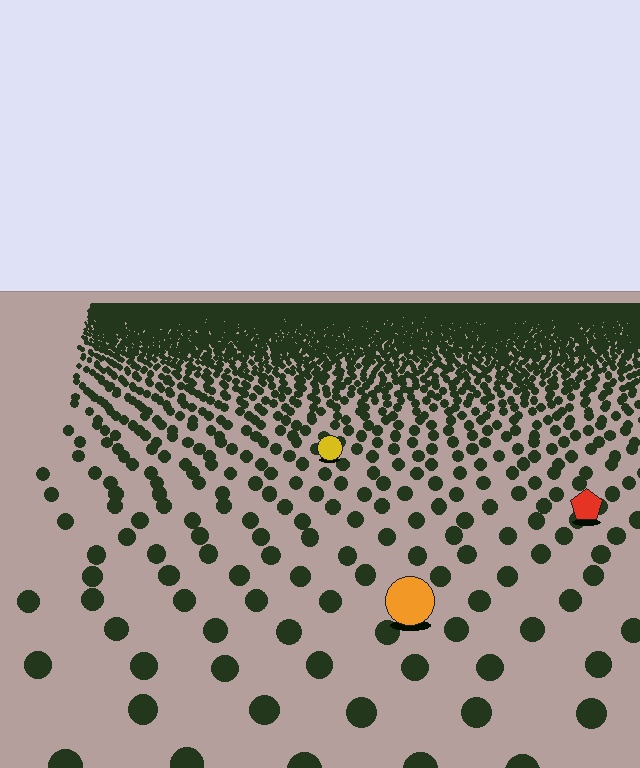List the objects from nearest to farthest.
From nearest to farthest: the orange circle, the red pentagon, the yellow circle.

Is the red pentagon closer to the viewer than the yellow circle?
Yes. The red pentagon is closer — you can tell from the texture gradient: the ground texture is coarser near it.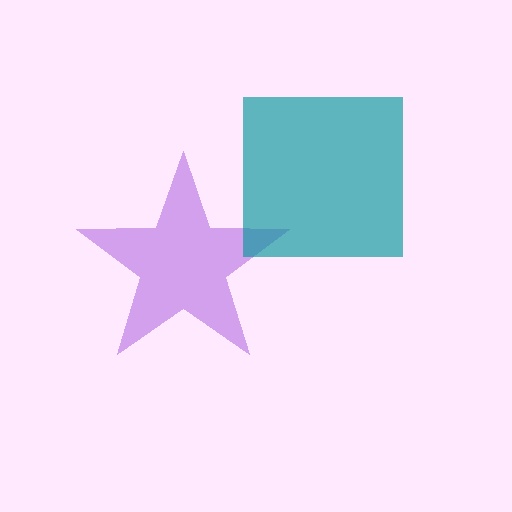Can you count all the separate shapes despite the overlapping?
Yes, there are 2 separate shapes.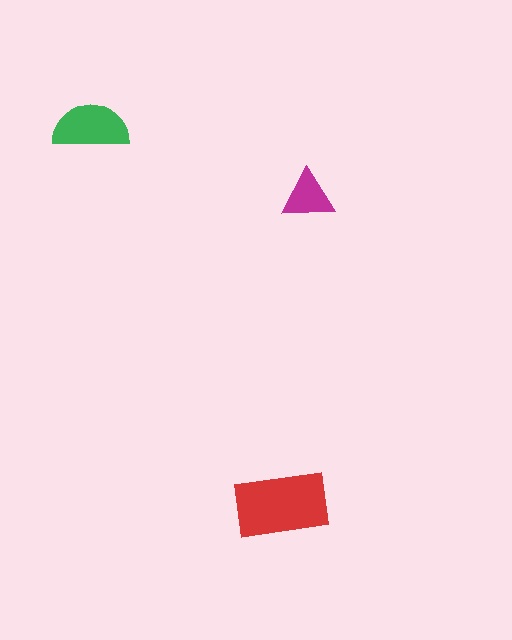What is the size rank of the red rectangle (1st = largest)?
1st.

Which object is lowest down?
The red rectangle is bottommost.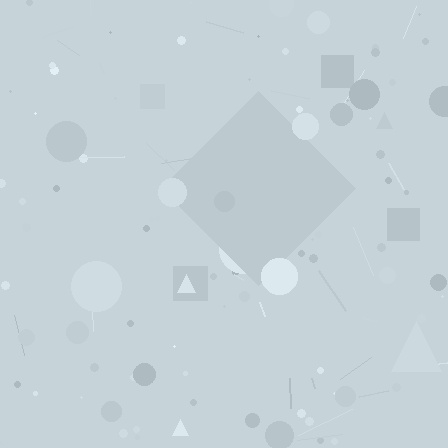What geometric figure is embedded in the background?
A diamond is embedded in the background.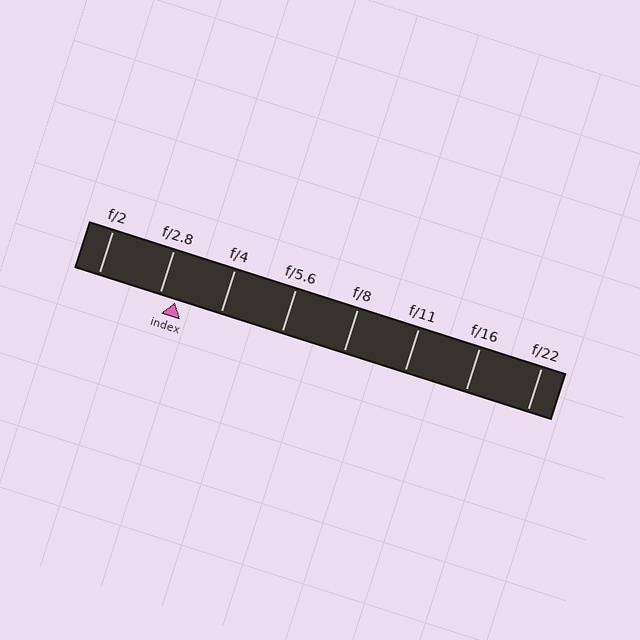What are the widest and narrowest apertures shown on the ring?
The widest aperture shown is f/2 and the narrowest is f/22.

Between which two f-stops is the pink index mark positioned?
The index mark is between f/2.8 and f/4.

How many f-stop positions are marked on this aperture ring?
There are 8 f-stop positions marked.